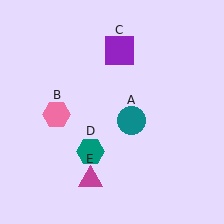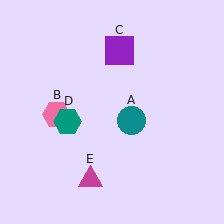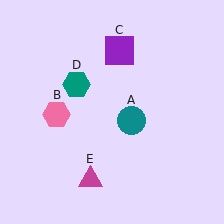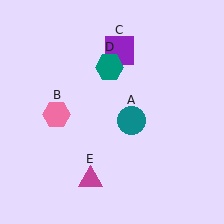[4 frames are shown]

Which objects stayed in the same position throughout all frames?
Teal circle (object A) and pink hexagon (object B) and purple square (object C) and magenta triangle (object E) remained stationary.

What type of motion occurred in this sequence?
The teal hexagon (object D) rotated clockwise around the center of the scene.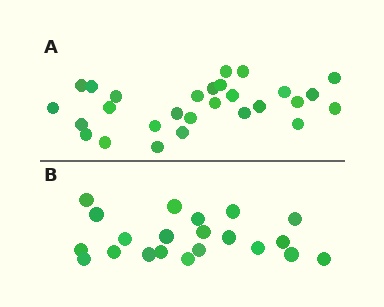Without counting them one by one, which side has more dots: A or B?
Region A (the top region) has more dots.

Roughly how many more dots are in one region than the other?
Region A has roughly 8 or so more dots than region B.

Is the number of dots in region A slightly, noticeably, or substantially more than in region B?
Region A has noticeably more, but not dramatically so. The ratio is roughly 1.3 to 1.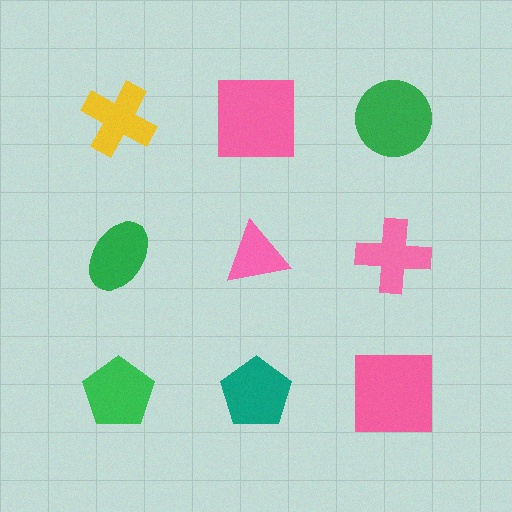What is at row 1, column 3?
A green circle.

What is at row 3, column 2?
A teal pentagon.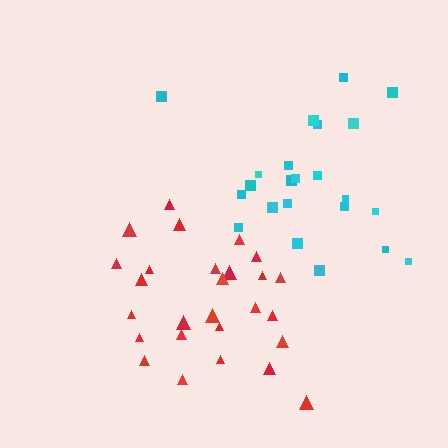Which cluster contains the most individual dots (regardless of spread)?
Red (27).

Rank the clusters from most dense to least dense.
red, cyan.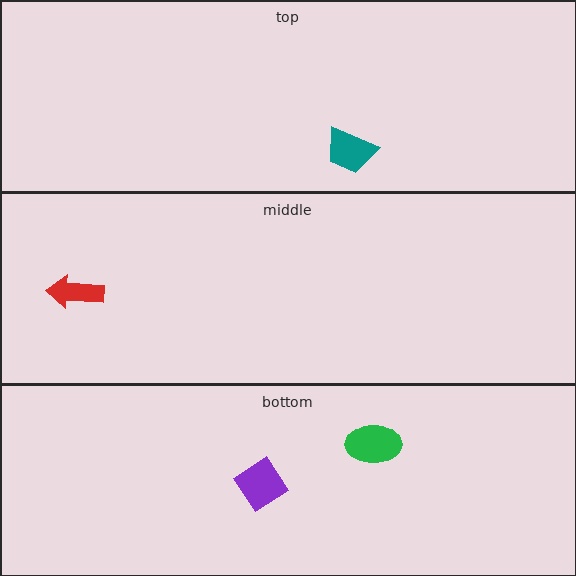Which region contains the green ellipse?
The bottom region.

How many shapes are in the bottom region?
2.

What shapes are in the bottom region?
The purple diamond, the green ellipse.